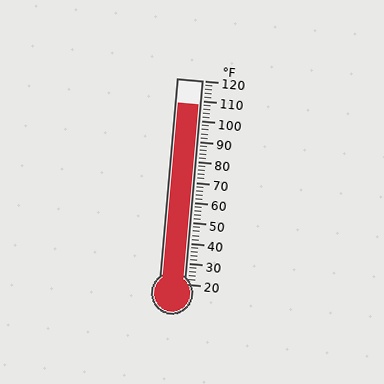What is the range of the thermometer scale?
The thermometer scale ranges from 20°F to 120°F.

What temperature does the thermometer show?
The thermometer shows approximately 108°F.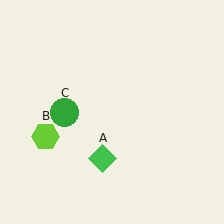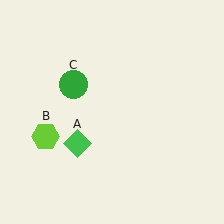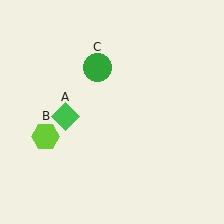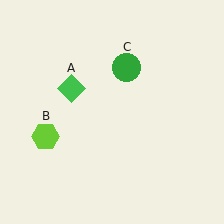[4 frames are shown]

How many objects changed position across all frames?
2 objects changed position: green diamond (object A), green circle (object C).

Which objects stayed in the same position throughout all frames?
Lime hexagon (object B) remained stationary.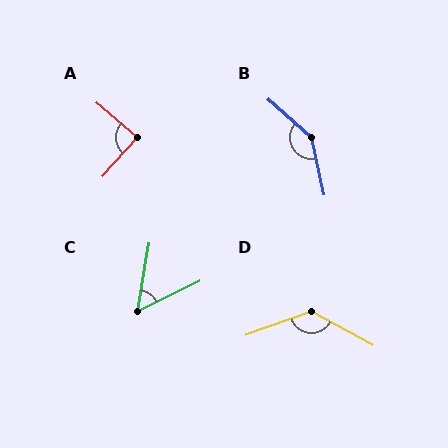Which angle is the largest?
B, at approximately 144 degrees.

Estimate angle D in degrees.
Approximately 131 degrees.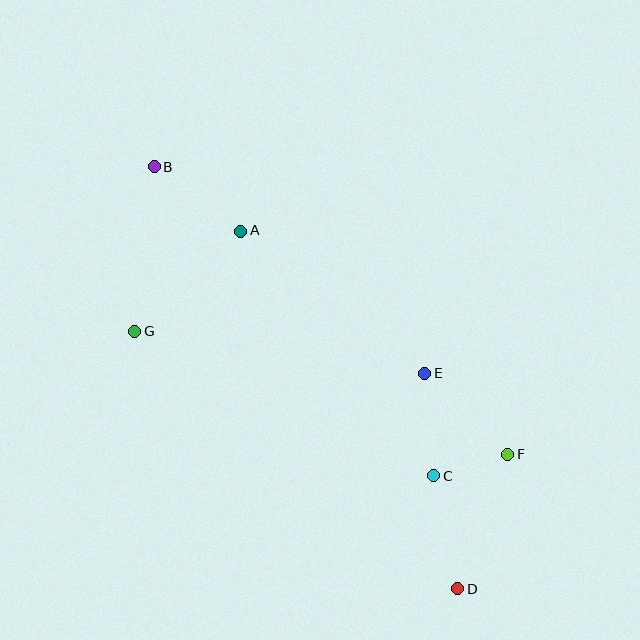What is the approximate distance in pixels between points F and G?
The distance between F and G is approximately 392 pixels.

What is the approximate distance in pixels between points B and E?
The distance between B and E is approximately 341 pixels.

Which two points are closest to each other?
Points C and F are closest to each other.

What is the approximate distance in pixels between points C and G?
The distance between C and G is approximately 332 pixels.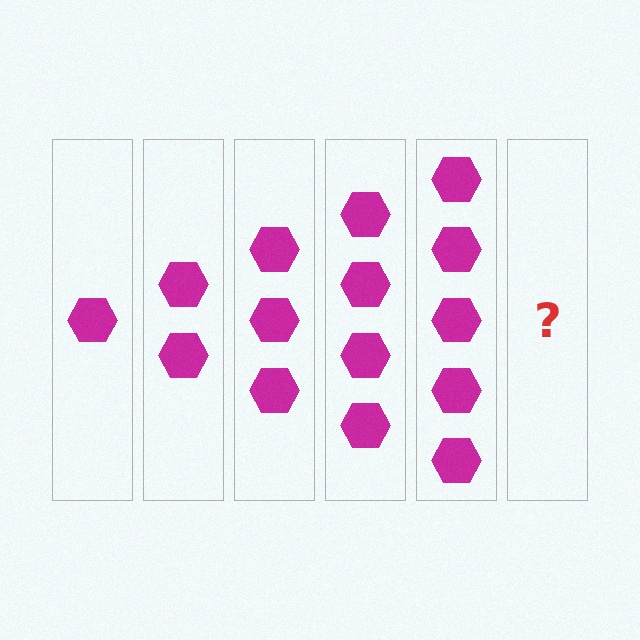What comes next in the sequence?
The next element should be 6 hexagons.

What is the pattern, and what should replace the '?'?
The pattern is that each step adds one more hexagon. The '?' should be 6 hexagons.